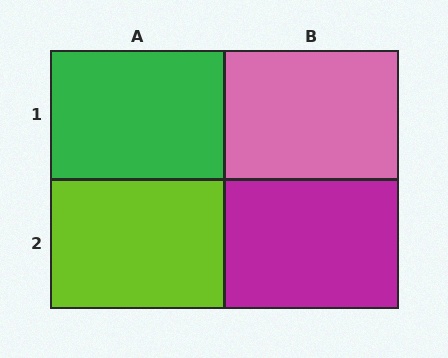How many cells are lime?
1 cell is lime.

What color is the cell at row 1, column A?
Green.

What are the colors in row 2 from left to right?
Lime, magenta.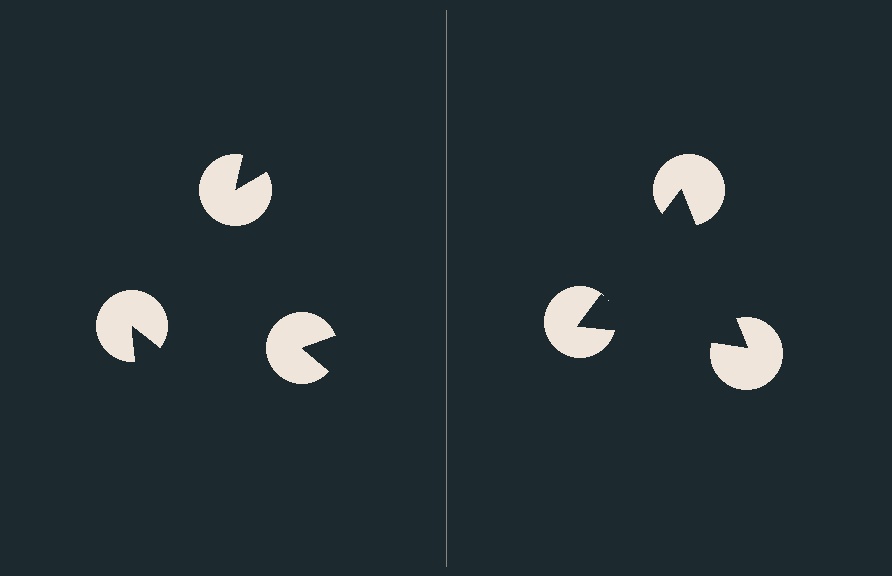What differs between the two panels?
The pac-man discs are positioned identically on both sides; only the wedge orientations differ. On the right they align to a triangle; on the left they are misaligned.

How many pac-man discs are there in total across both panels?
6 — 3 on each side.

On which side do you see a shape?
An illusory triangle appears on the right side. On the left side the wedge cuts are rotated, so no coherent shape forms.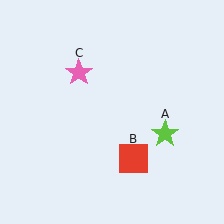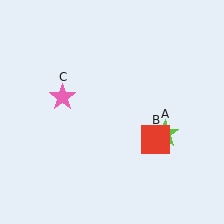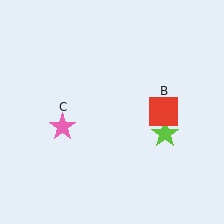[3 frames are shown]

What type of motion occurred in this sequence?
The red square (object B), pink star (object C) rotated counterclockwise around the center of the scene.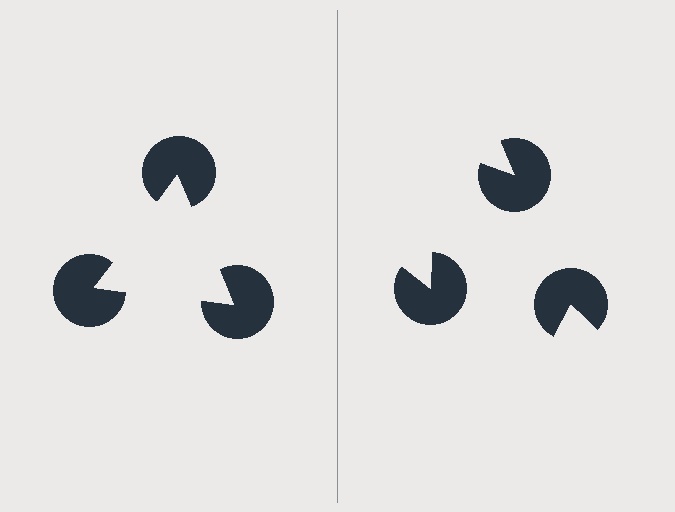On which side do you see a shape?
An illusory triangle appears on the left side. On the right side the wedge cuts are rotated, so no coherent shape forms.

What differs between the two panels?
The pac-man discs are positioned identically on both sides; only the wedge orientations differ. On the left they align to a triangle; on the right they are misaligned.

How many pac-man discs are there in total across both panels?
6 — 3 on each side.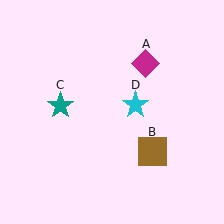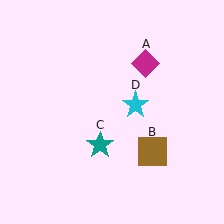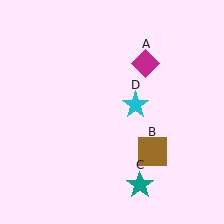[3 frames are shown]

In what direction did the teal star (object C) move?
The teal star (object C) moved down and to the right.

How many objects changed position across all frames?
1 object changed position: teal star (object C).